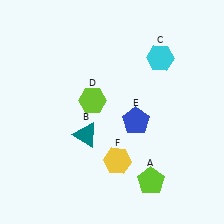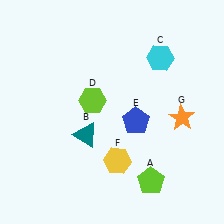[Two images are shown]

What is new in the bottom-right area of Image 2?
An orange star (G) was added in the bottom-right area of Image 2.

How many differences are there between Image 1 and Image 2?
There is 1 difference between the two images.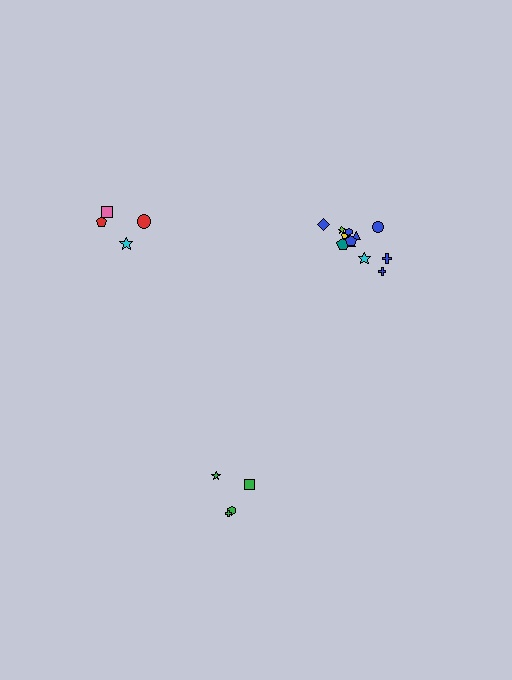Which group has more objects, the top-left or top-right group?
The top-right group.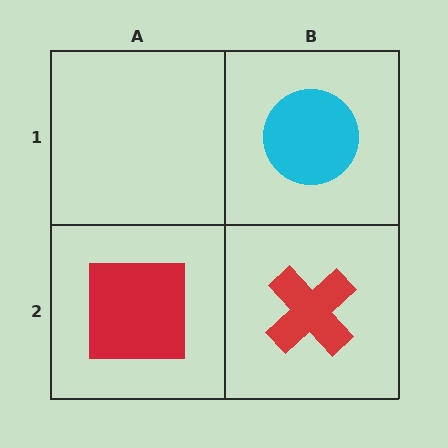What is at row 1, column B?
A cyan circle.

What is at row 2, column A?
A red square.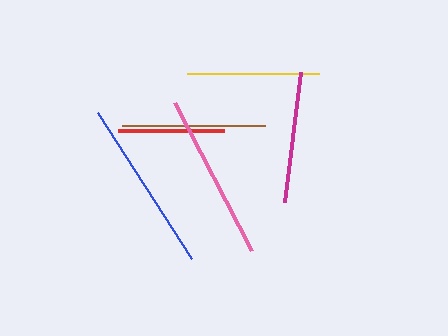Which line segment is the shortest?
The red line is the shortest at approximately 106 pixels.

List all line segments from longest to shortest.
From longest to shortest: blue, pink, brown, yellow, magenta, red.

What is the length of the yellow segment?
The yellow segment is approximately 132 pixels long.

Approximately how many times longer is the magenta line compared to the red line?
The magenta line is approximately 1.2 times the length of the red line.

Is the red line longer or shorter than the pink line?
The pink line is longer than the red line.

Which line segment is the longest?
The blue line is the longest at approximately 174 pixels.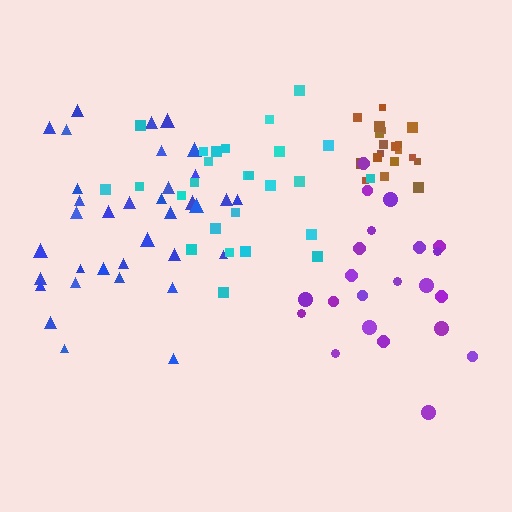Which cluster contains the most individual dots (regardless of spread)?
Blue (35).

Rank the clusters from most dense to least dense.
brown, blue, cyan, purple.